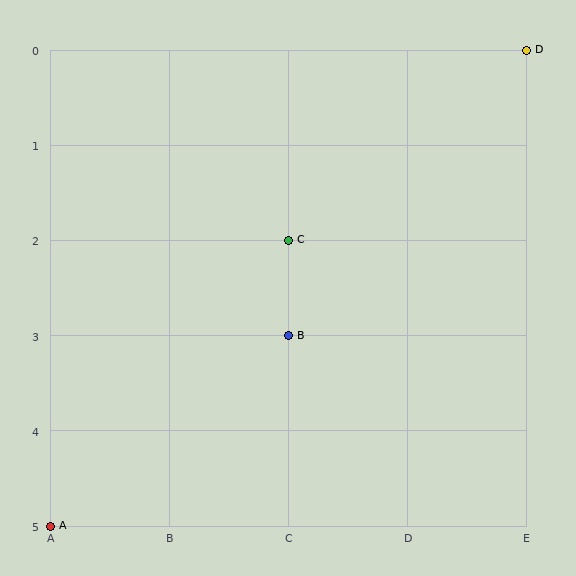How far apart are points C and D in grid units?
Points C and D are 2 columns and 2 rows apart (about 2.8 grid units diagonally).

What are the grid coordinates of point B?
Point B is at grid coordinates (C, 3).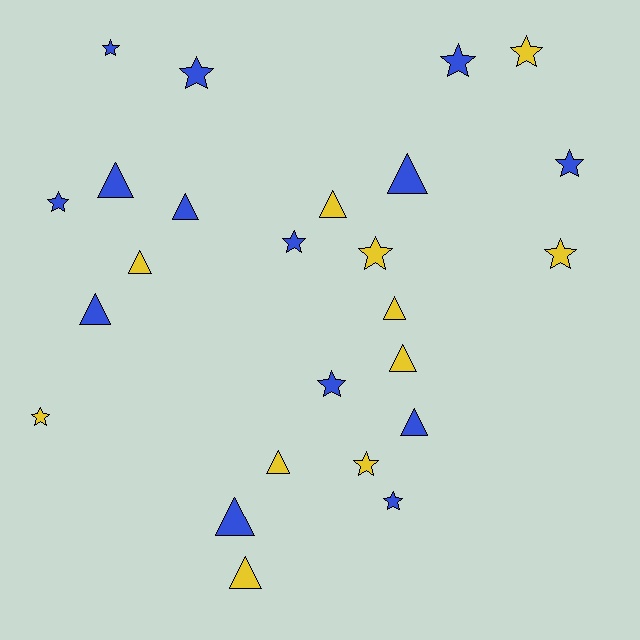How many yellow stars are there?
There are 5 yellow stars.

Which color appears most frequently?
Blue, with 14 objects.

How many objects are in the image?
There are 25 objects.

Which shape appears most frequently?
Star, with 13 objects.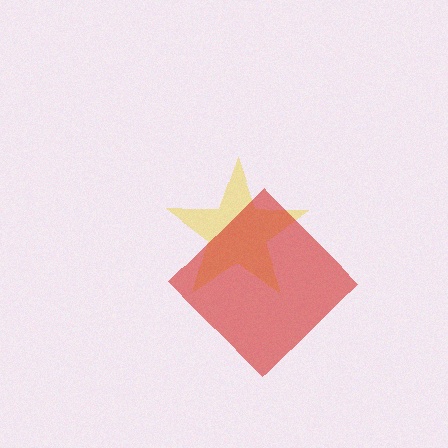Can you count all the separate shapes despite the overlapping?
Yes, there are 2 separate shapes.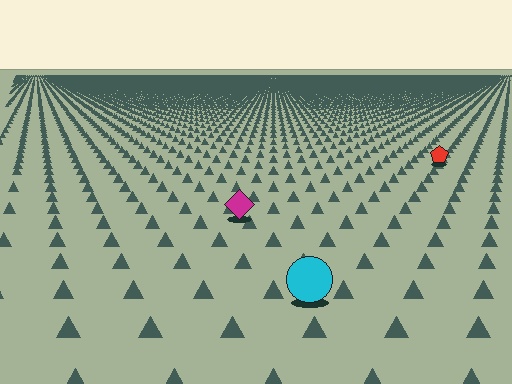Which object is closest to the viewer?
The cyan circle is closest. The texture marks near it are larger and more spread out.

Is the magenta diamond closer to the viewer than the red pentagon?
Yes. The magenta diamond is closer — you can tell from the texture gradient: the ground texture is coarser near it.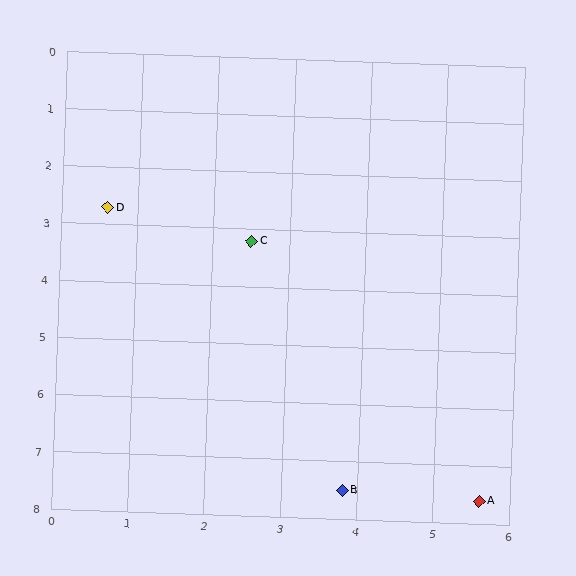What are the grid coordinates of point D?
Point D is at approximately (0.6, 2.7).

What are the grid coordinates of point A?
Point A is at approximately (5.6, 7.6).